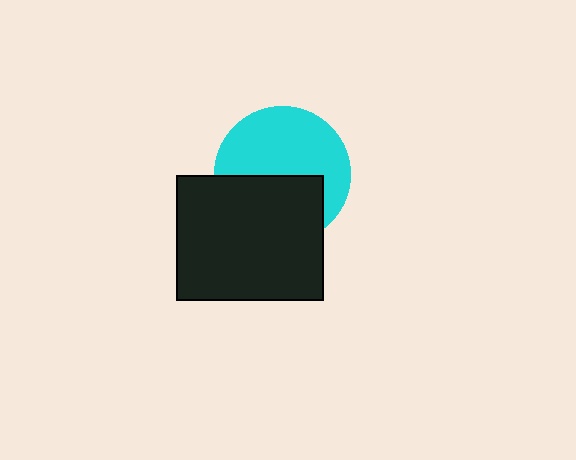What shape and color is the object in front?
The object in front is a black rectangle.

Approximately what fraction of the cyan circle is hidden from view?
Roughly 42% of the cyan circle is hidden behind the black rectangle.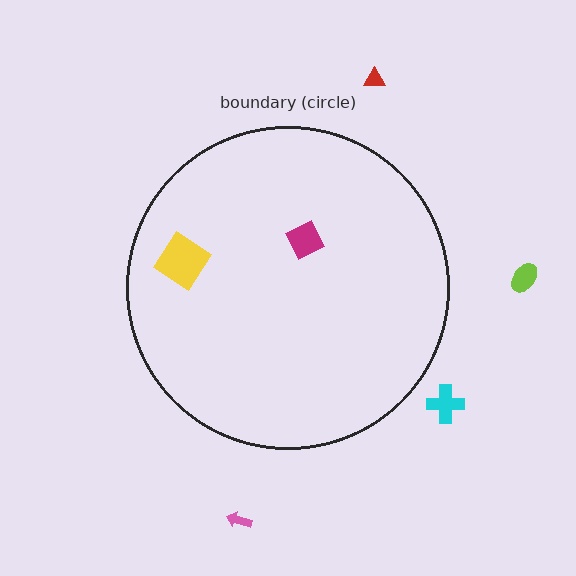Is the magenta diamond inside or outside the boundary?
Inside.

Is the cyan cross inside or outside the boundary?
Outside.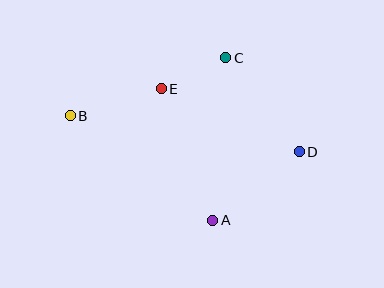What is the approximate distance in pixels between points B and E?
The distance between B and E is approximately 95 pixels.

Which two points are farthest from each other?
Points B and D are farthest from each other.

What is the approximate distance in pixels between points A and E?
The distance between A and E is approximately 141 pixels.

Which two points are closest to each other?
Points C and E are closest to each other.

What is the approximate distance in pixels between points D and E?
The distance between D and E is approximately 152 pixels.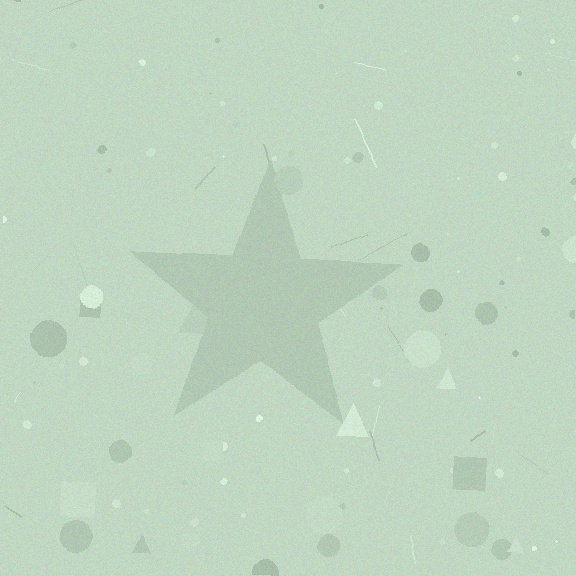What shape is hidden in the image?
A star is hidden in the image.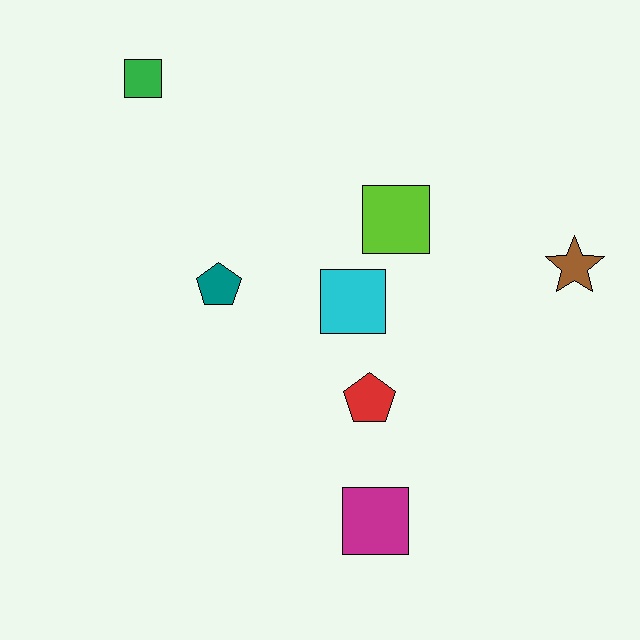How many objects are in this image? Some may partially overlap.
There are 7 objects.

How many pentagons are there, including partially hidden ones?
There are 2 pentagons.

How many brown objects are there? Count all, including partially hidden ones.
There is 1 brown object.